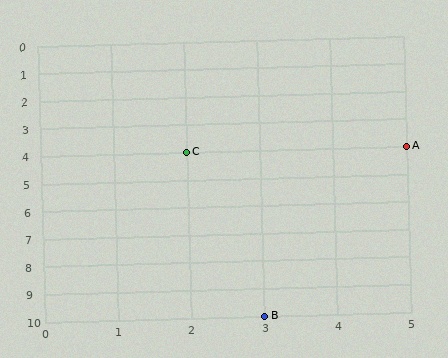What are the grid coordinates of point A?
Point A is at grid coordinates (5, 4).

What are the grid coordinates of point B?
Point B is at grid coordinates (3, 10).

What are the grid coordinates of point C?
Point C is at grid coordinates (2, 4).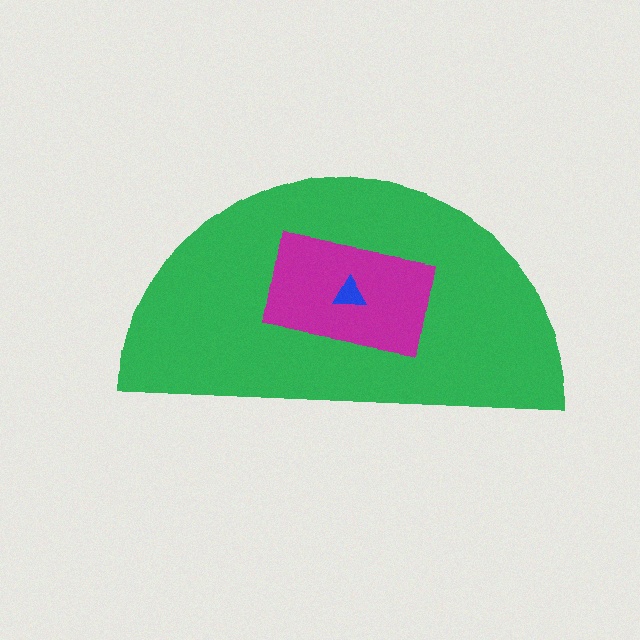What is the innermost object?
The blue triangle.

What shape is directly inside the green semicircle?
The magenta rectangle.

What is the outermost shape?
The green semicircle.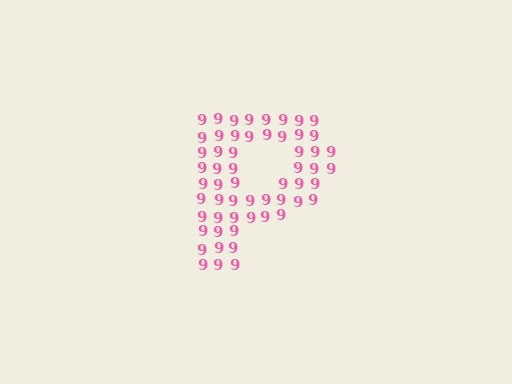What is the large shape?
The large shape is the letter P.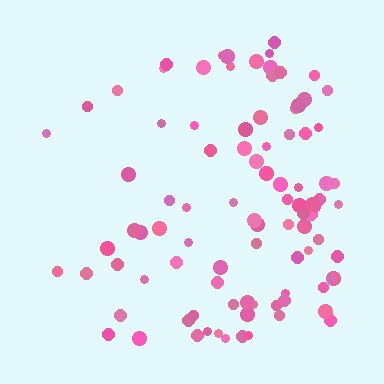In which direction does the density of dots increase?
From left to right, with the right side densest.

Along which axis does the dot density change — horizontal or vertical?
Horizontal.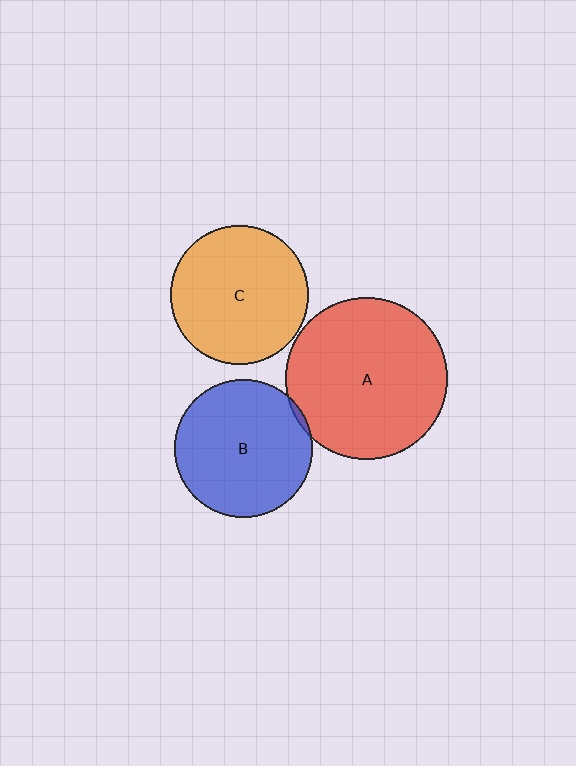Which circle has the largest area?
Circle A (red).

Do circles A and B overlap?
Yes.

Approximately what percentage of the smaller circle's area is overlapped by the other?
Approximately 5%.